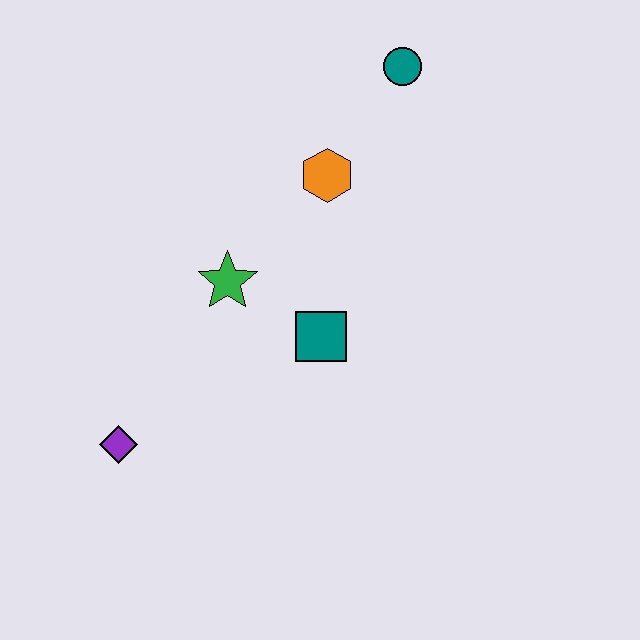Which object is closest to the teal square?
The green star is closest to the teal square.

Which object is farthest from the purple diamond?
The teal circle is farthest from the purple diamond.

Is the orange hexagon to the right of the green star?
Yes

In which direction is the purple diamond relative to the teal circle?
The purple diamond is below the teal circle.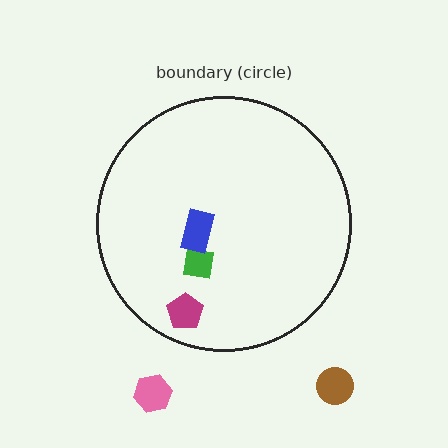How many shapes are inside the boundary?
3 inside, 2 outside.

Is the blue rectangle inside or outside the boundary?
Inside.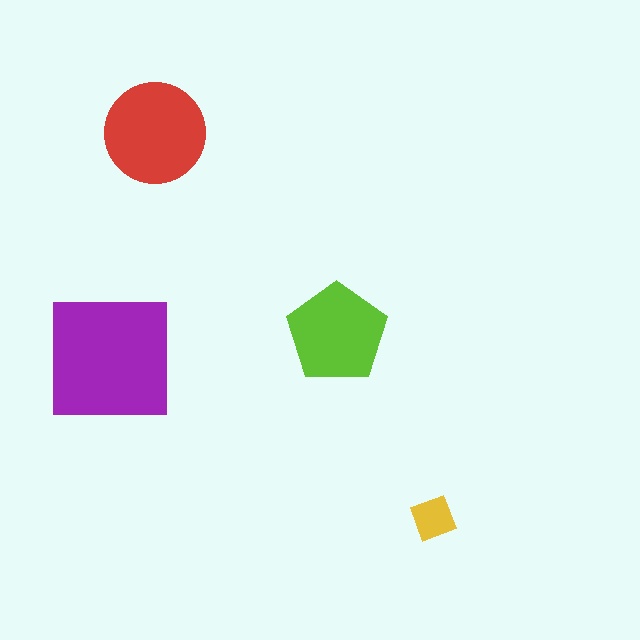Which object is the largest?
The purple square.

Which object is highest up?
The red circle is topmost.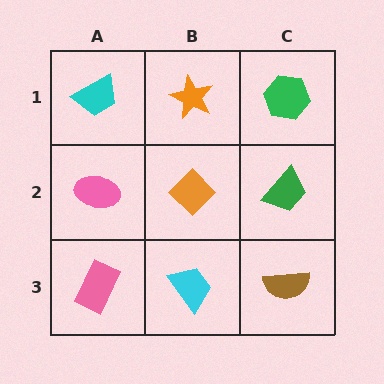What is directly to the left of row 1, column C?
An orange star.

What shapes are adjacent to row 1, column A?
A pink ellipse (row 2, column A), an orange star (row 1, column B).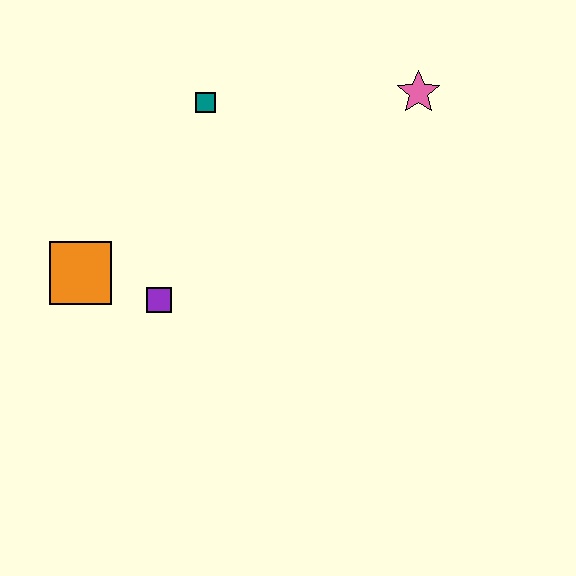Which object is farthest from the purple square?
The pink star is farthest from the purple square.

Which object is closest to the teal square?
The purple square is closest to the teal square.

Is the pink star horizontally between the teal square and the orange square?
No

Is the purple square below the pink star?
Yes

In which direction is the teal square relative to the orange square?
The teal square is above the orange square.